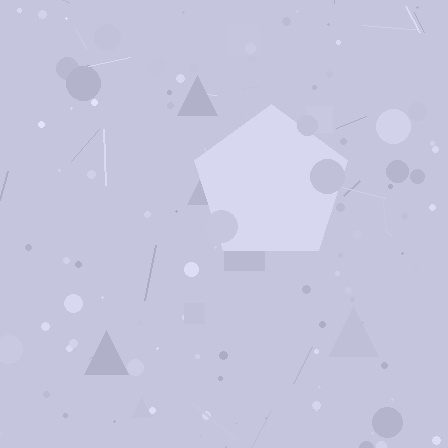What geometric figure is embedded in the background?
A pentagon is embedded in the background.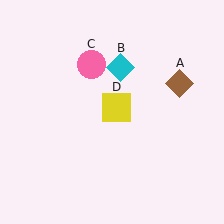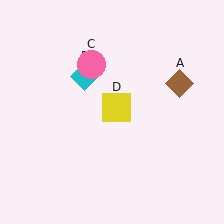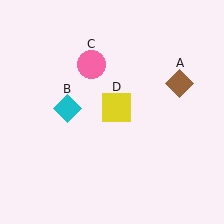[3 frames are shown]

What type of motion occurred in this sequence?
The cyan diamond (object B) rotated counterclockwise around the center of the scene.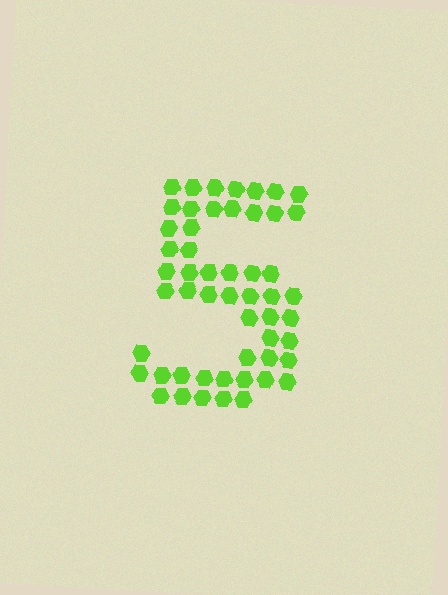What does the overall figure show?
The overall figure shows the digit 5.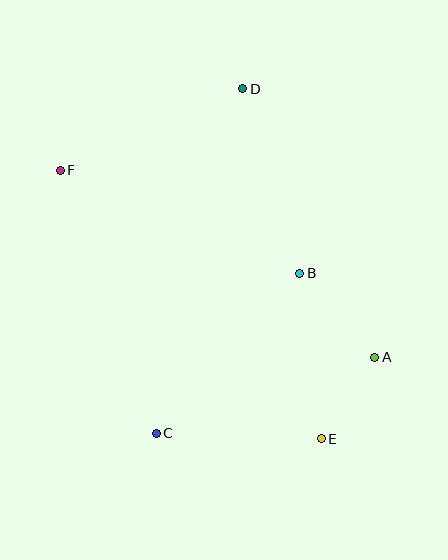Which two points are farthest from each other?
Points E and F are farthest from each other.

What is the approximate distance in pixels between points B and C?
The distance between B and C is approximately 215 pixels.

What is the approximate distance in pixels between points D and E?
The distance between D and E is approximately 359 pixels.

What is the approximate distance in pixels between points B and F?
The distance between B and F is approximately 261 pixels.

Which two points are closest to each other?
Points A and E are closest to each other.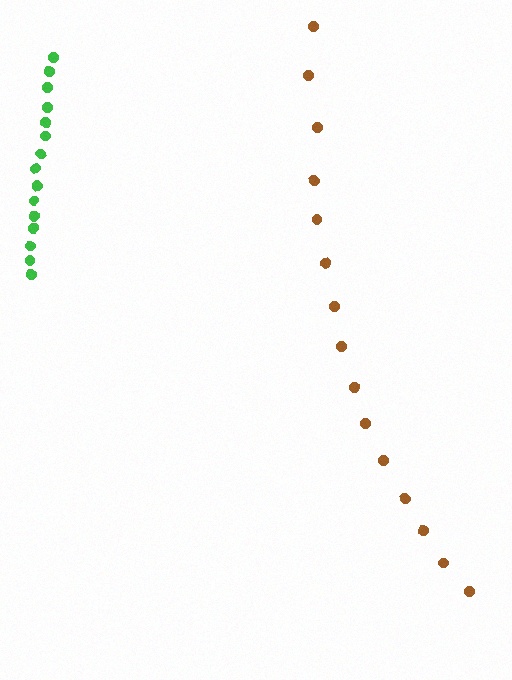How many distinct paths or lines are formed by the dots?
There are 2 distinct paths.